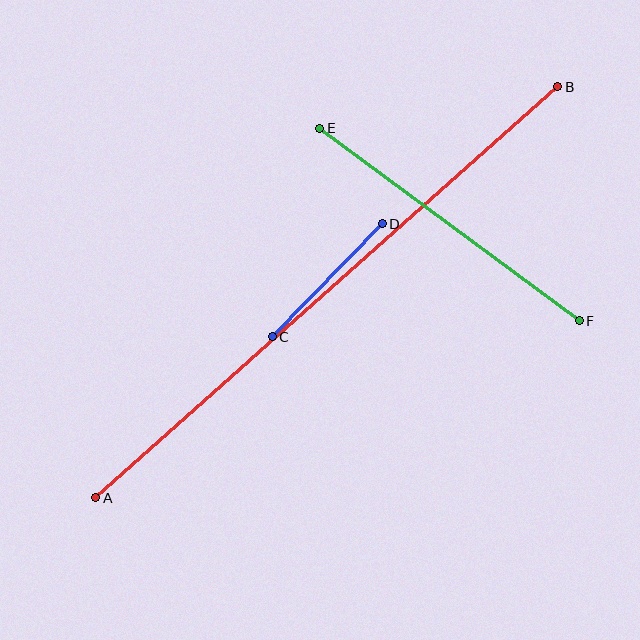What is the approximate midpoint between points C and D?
The midpoint is at approximately (327, 280) pixels.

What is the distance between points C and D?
The distance is approximately 157 pixels.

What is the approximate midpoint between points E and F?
The midpoint is at approximately (449, 225) pixels.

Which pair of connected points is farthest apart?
Points A and B are farthest apart.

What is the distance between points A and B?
The distance is approximately 618 pixels.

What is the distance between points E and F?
The distance is approximately 323 pixels.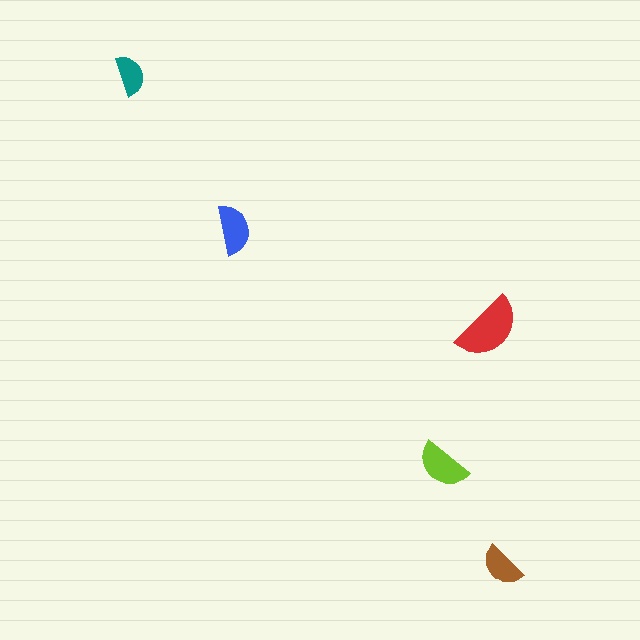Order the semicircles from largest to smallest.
the red one, the lime one, the blue one, the brown one, the teal one.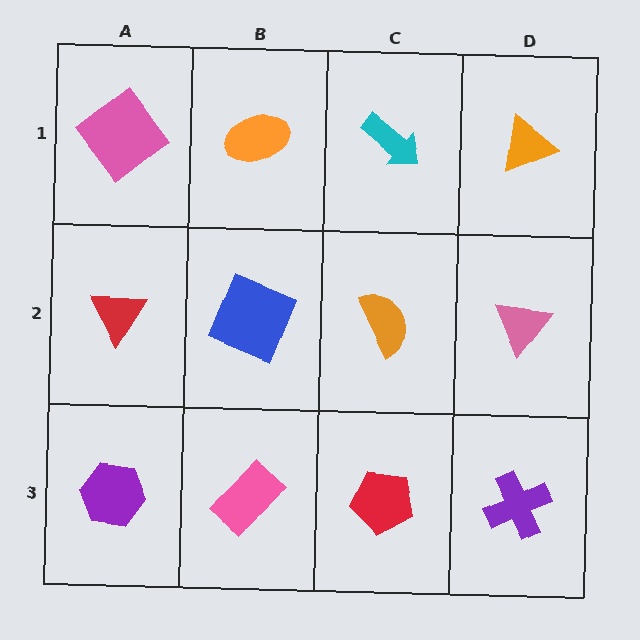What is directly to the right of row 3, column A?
A pink rectangle.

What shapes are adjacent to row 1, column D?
A pink triangle (row 2, column D), a cyan arrow (row 1, column C).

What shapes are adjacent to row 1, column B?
A blue square (row 2, column B), a pink diamond (row 1, column A), a cyan arrow (row 1, column C).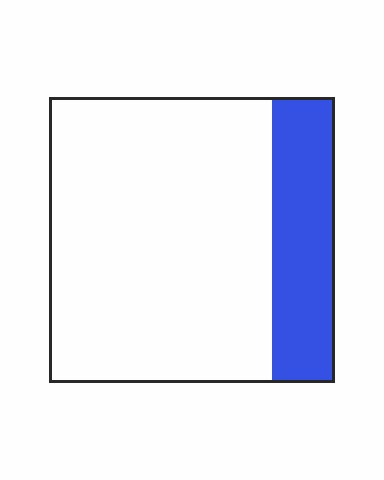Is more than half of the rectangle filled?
No.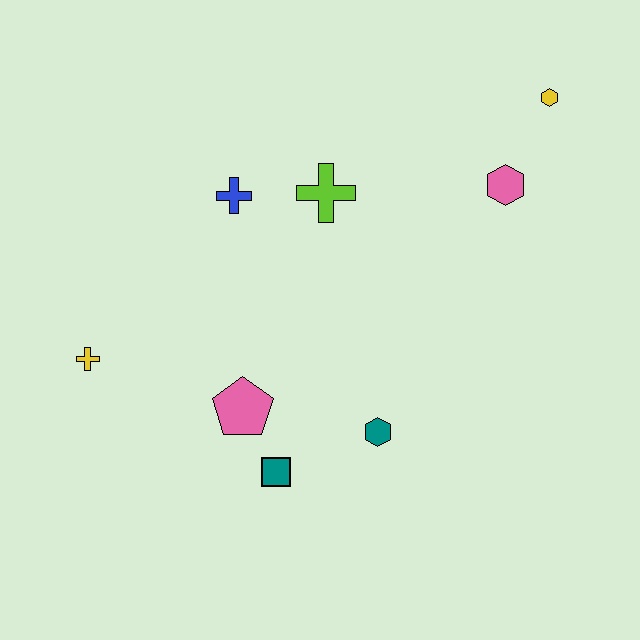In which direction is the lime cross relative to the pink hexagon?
The lime cross is to the left of the pink hexagon.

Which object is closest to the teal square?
The pink pentagon is closest to the teal square.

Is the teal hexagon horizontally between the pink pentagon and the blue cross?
No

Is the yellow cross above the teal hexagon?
Yes